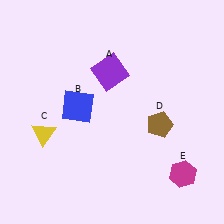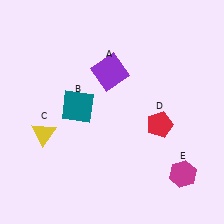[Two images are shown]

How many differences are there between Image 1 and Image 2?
There are 2 differences between the two images.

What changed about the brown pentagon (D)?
In Image 1, D is brown. In Image 2, it changed to red.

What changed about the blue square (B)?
In Image 1, B is blue. In Image 2, it changed to teal.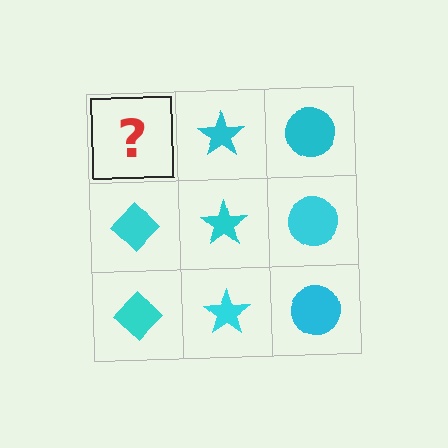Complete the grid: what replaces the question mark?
The question mark should be replaced with a cyan diamond.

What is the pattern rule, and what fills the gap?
The rule is that each column has a consistent shape. The gap should be filled with a cyan diamond.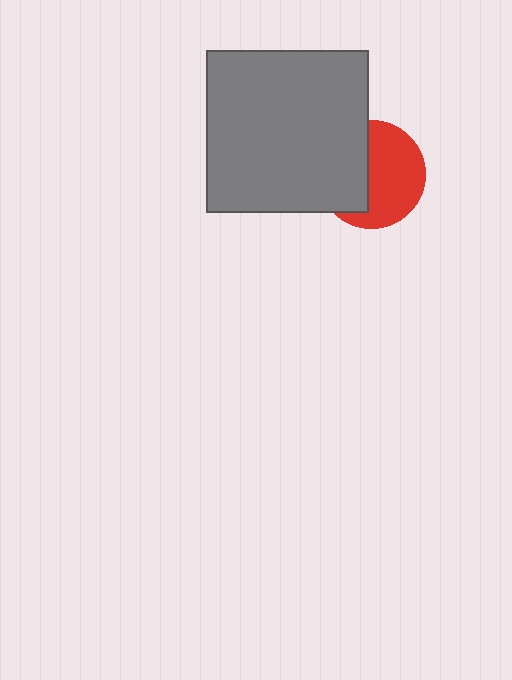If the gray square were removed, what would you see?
You would see the complete red circle.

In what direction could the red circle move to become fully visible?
The red circle could move right. That would shift it out from behind the gray square entirely.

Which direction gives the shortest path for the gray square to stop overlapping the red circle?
Moving left gives the shortest separation.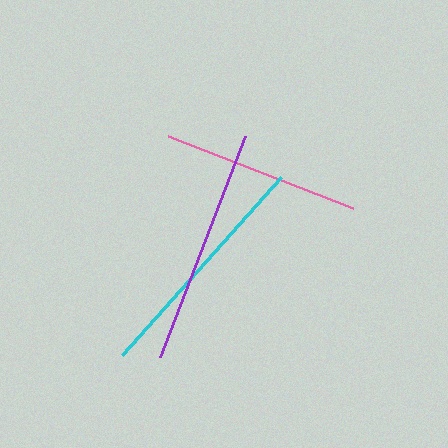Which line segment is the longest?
The cyan line is the longest at approximately 239 pixels.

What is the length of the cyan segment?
The cyan segment is approximately 239 pixels long.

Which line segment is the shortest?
The pink line is the shortest at approximately 198 pixels.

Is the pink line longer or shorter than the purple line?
The purple line is longer than the pink line.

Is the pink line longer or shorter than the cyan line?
The cyan line is longer than the pink line.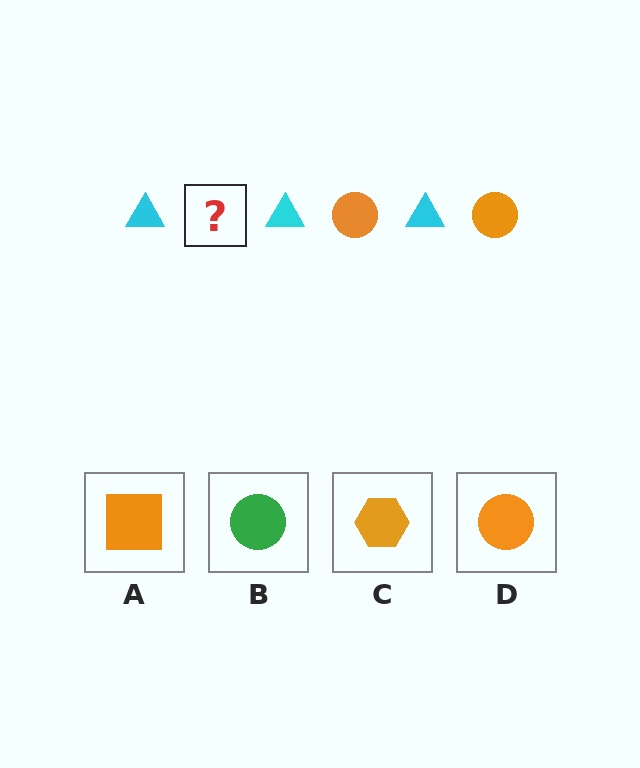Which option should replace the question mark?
Option D.